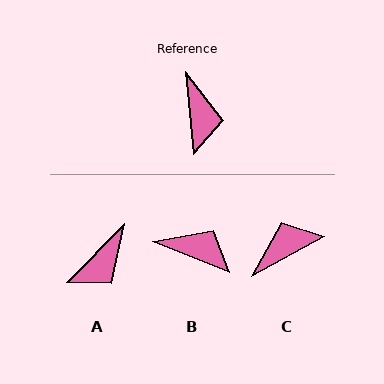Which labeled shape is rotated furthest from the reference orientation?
C, about 113 degrees away.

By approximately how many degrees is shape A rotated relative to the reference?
Approximately 50 degrees clockwise.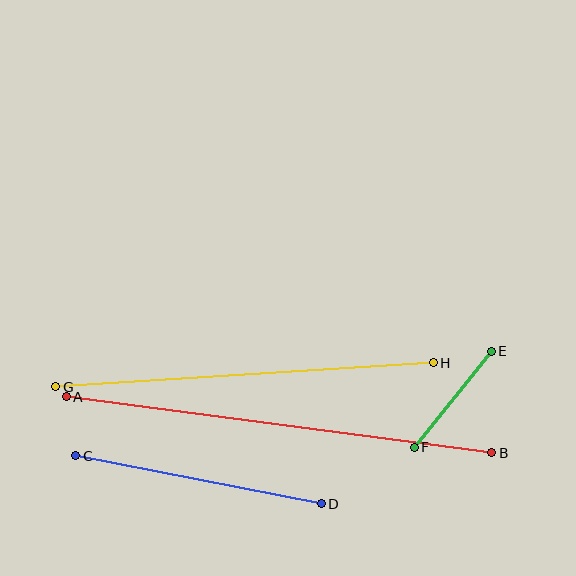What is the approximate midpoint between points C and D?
The midpoint is at approximately (198, 480) pixels.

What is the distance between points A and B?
The distance is approximately 429 pixels.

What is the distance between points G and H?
The distance is approximately 378 pixels.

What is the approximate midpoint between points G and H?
The midpoint is at approximately (244, 375) pixels.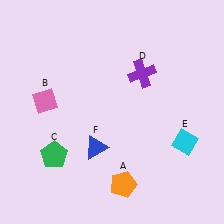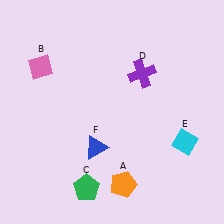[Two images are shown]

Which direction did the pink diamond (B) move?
The pink diamond (B) moved up.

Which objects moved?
The objects that moved are: the pink diamond (B), the green pentagon (C).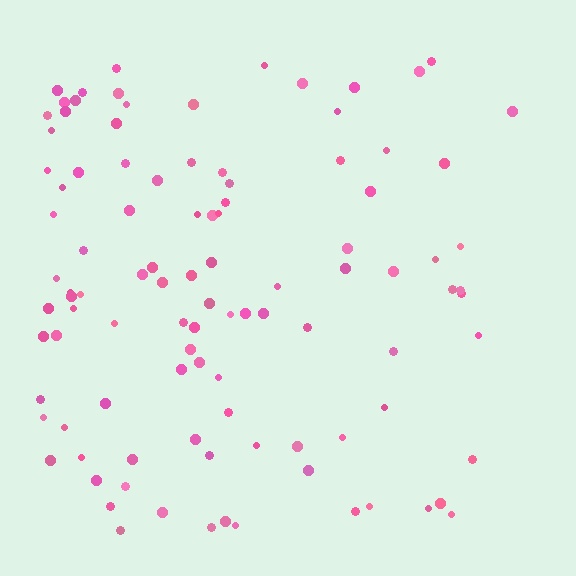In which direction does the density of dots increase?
From right to left, with the left side densest.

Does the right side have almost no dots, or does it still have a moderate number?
Still a moderate number, just noticeably fewer than the left.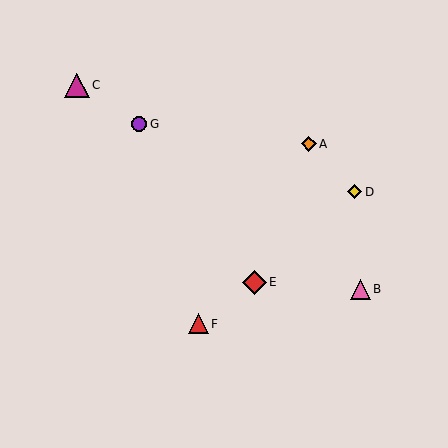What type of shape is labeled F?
Shape F is a red triangle.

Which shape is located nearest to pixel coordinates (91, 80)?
The magenta triangle (labeled C) at (77, 85) is nearest to that location.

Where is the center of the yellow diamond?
The center of the yellow diamond is at (355, 192).